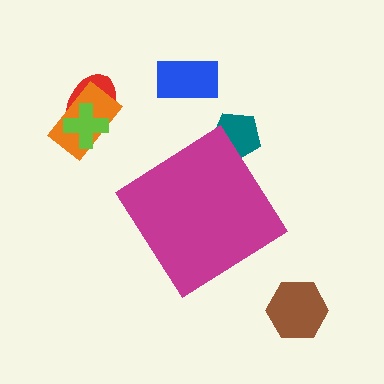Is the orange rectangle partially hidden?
No, the orange rectangle is fully visible.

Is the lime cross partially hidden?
No, the lime cross is fully visible.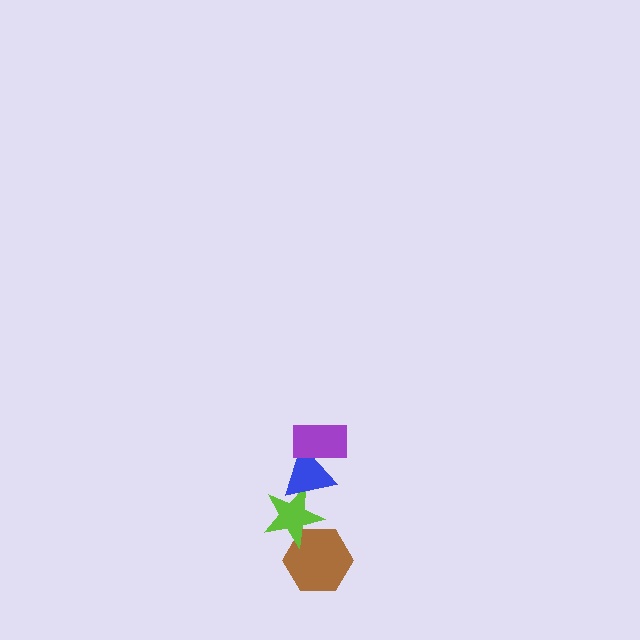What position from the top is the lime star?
The lime star is 3rd from the top.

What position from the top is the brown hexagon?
The brown hexagon is 4th from the top.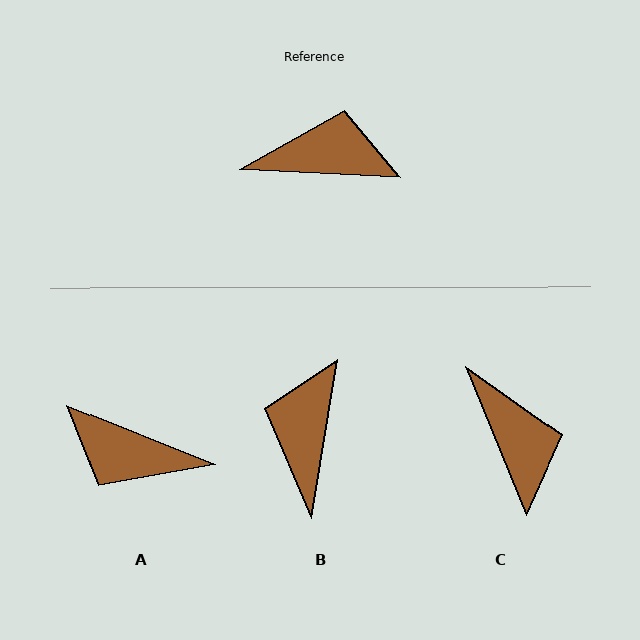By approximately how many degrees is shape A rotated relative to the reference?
Approximately 161 degrees counter-clockwise.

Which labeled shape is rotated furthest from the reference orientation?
A, about 161 degrees away.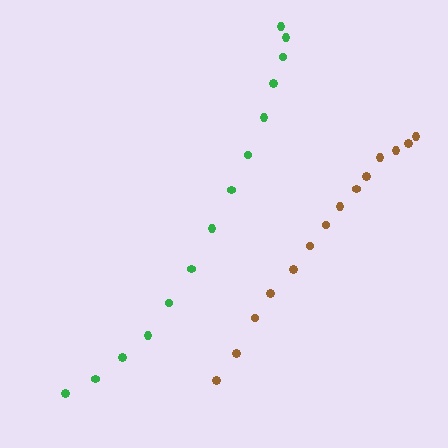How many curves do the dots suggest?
There are 2 distinct paths.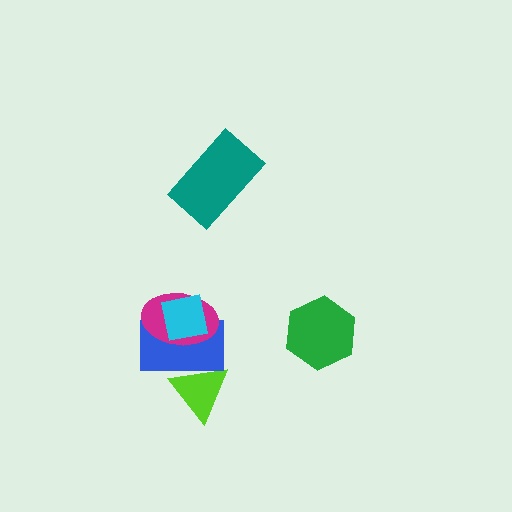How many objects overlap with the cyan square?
2 objects overlap with the cyan square.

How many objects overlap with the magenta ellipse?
2 objects overlap with the magenta ellipse.